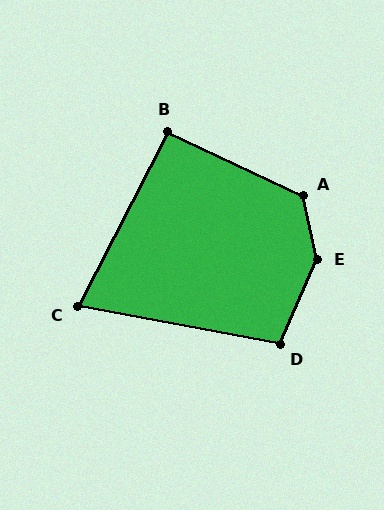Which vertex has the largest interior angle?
E, at approximately 143 degrees.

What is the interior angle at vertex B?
Approximately 92 degrees (approximately right).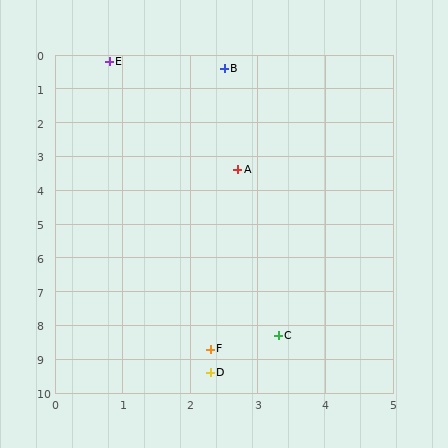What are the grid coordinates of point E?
Point E is at approximately (0.8, 0.2).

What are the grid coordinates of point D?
Point D is at approximately (2.3, 9.4).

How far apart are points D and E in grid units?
Points D and E are about 9.3 grid units apart.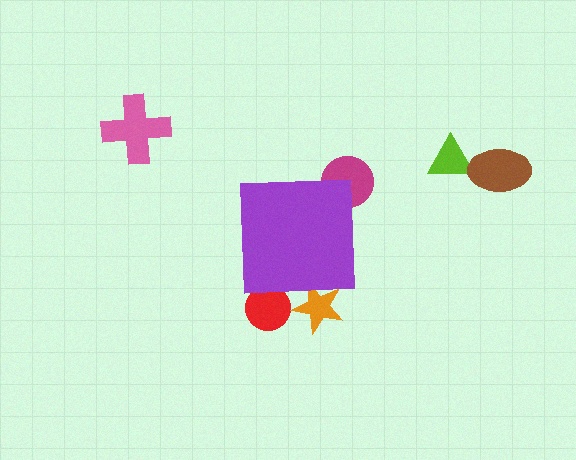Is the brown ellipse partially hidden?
No, the brown ellipse is fully visible.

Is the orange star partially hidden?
Yes, the orange star is partially hidden behind the purple square.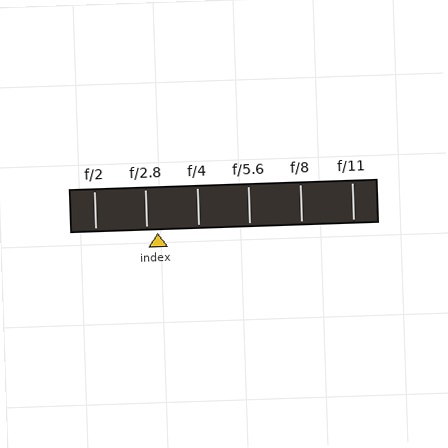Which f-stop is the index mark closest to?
The index mark is closest to f/2.8.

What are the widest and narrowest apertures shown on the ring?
The widest aperture shown is f/2 and the narrowest is f/11.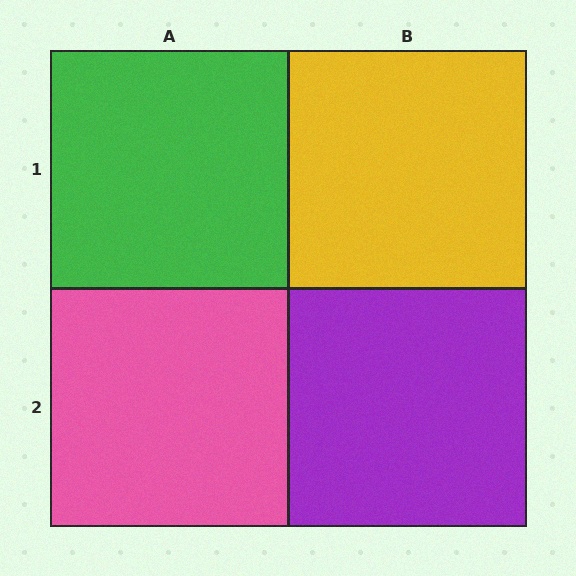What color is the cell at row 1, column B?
Yellow.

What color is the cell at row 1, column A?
Green.